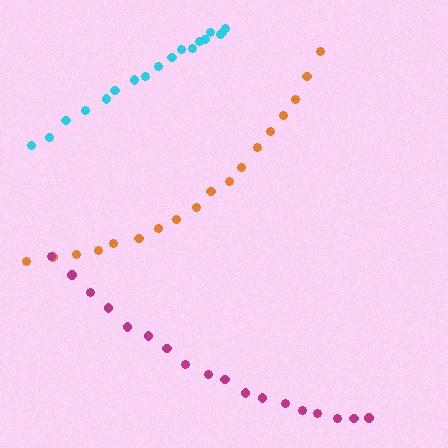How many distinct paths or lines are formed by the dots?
There are 3 distinct paths.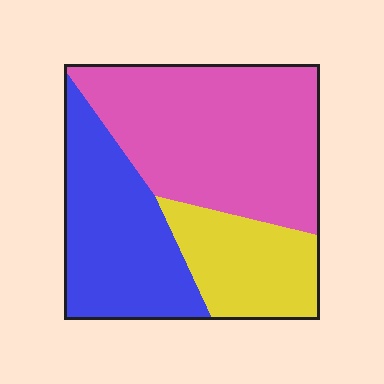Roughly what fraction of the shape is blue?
Blue covers about 30% of the shape.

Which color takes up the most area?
Pink, at roughly 50%.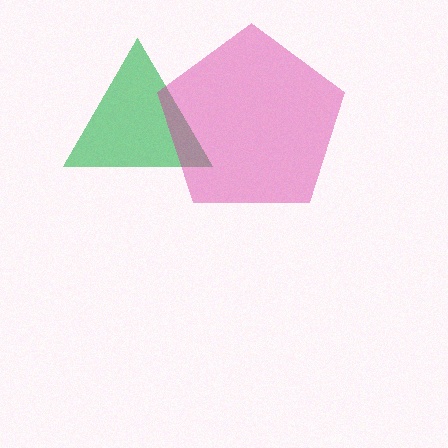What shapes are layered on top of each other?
The layered shapes are: a green triangle, a magenta pentagon.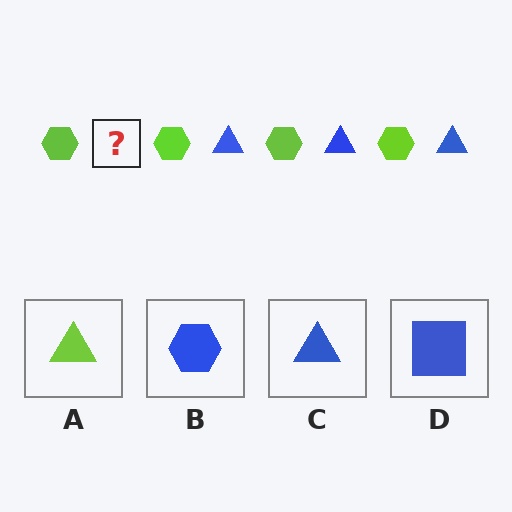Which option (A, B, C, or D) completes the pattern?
C.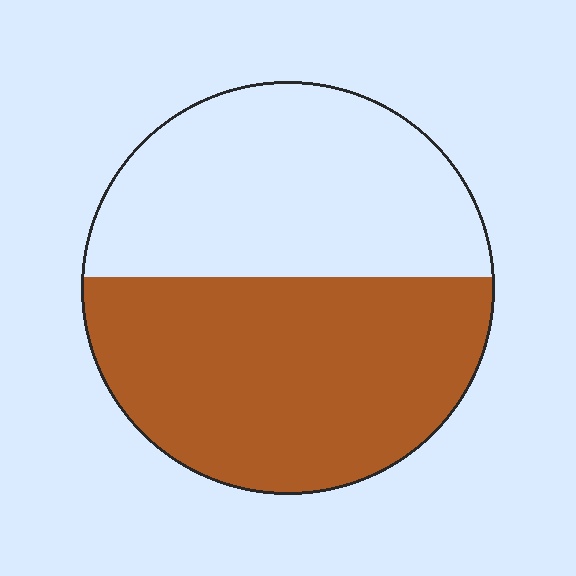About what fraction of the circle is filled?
About one half (1/2).